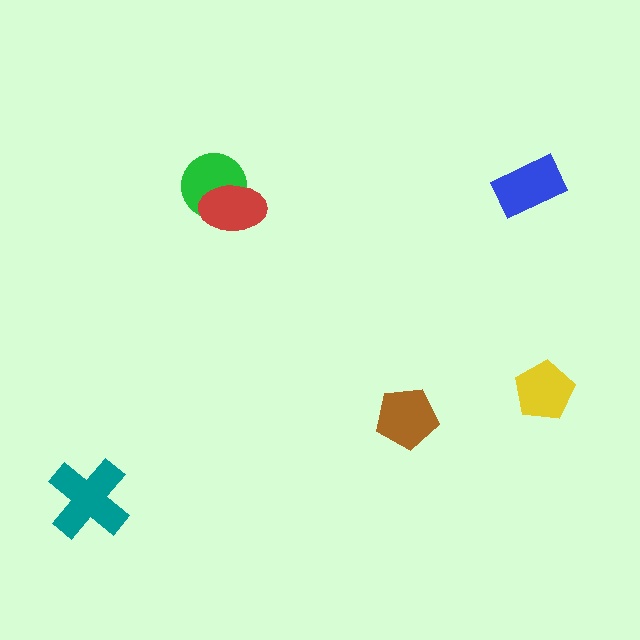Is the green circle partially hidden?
Yes, it is partially covered by another shape.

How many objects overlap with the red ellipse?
1 object overlaps with the red ellipse.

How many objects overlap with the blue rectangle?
0 objects overlap with the blue rectangle.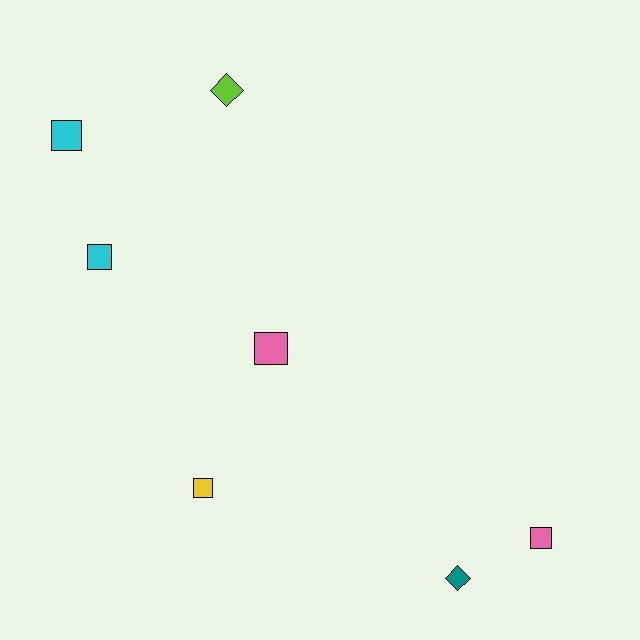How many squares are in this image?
There are 5 squares.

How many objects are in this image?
There are 7 objects.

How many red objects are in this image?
There are no red objects.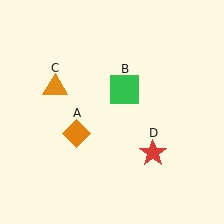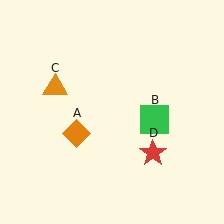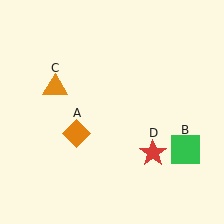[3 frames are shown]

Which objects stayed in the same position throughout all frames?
Orange diamond (object A) and orange triangle (object C) and red star (object D) remained stationary.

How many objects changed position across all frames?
1 object changed position: green square (object B).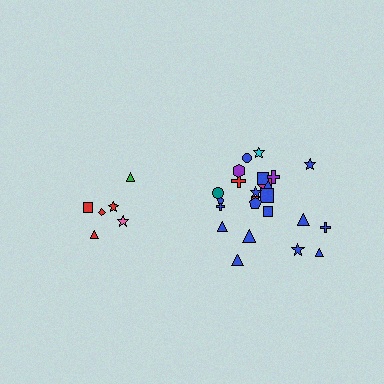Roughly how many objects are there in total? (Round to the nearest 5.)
Roughly 30 objects in total.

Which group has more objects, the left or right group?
The right group.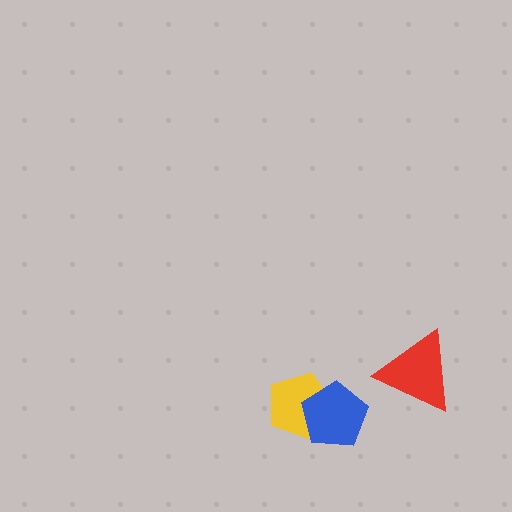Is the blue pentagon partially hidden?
No, no other shape covers it.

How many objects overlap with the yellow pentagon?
1 object overlaps with the yellow pentagon.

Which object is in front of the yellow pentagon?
The blue pentagon is in front of the yellow pentagon.